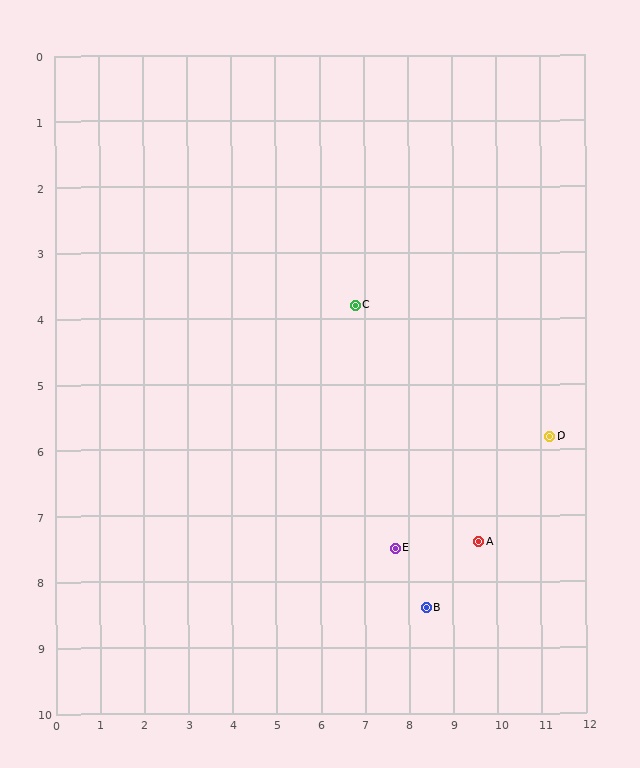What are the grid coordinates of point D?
Point D is at approximately (11.2, 5.8).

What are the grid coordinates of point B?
Point B is at approximately (8.4, 8.4).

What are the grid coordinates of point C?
Point C is at approximately (6.8, 3.8).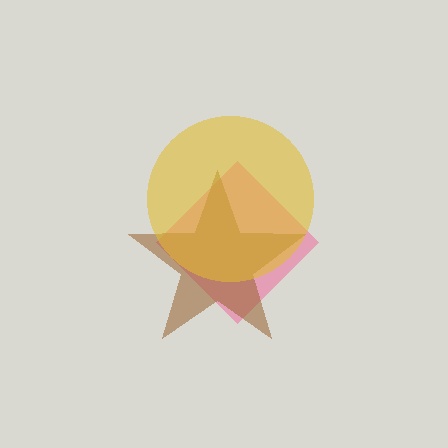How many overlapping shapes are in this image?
There are 3 overlapping shapes in the image.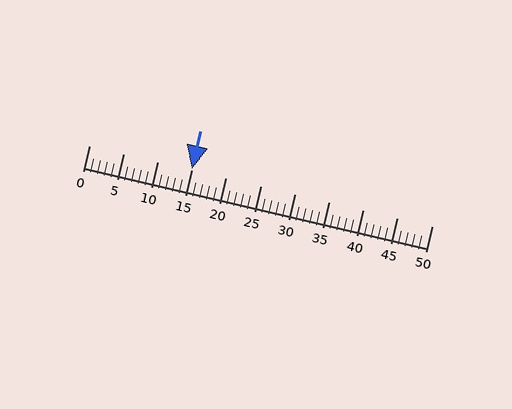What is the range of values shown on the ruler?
The ruler shows values from 0 to 50.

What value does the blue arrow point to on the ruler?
The blue arrow points to approximately 15.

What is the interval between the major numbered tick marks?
The major tick marks are spaced 5 units apart.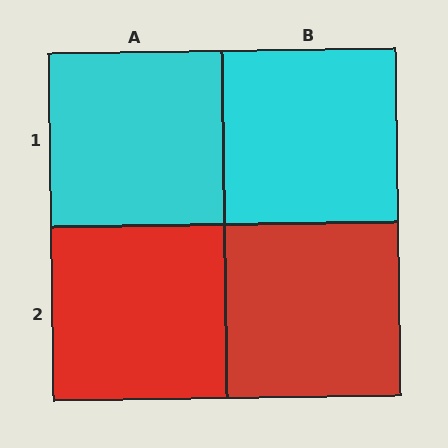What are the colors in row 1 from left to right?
Cyan, cyan.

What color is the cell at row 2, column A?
Red.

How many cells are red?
2 cells are red.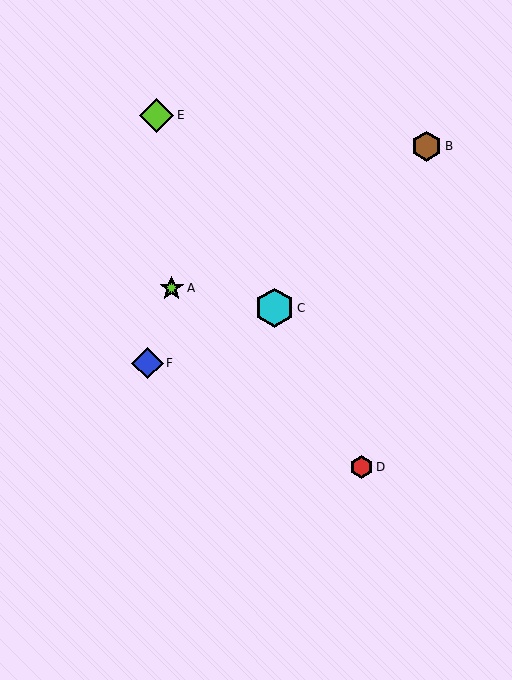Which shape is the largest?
The cyan hexagon (labeled C) is the largest.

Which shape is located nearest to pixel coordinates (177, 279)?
The lime star (labeled A) at (172, 288) is nearest to that location.